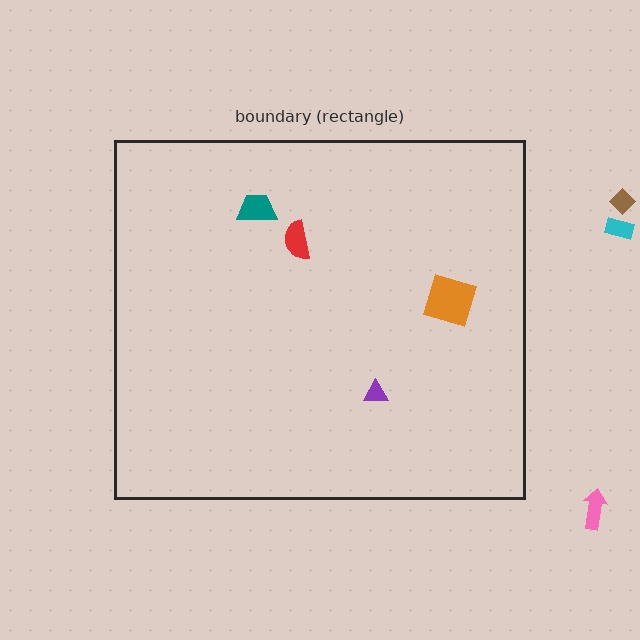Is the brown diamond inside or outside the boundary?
Outside.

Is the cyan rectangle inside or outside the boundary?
Outside.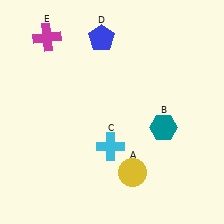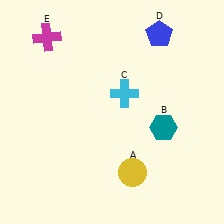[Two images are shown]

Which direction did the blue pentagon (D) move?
The blue pentagon (D) moved right.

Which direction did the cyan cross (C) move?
The cyan cross (C) moved up.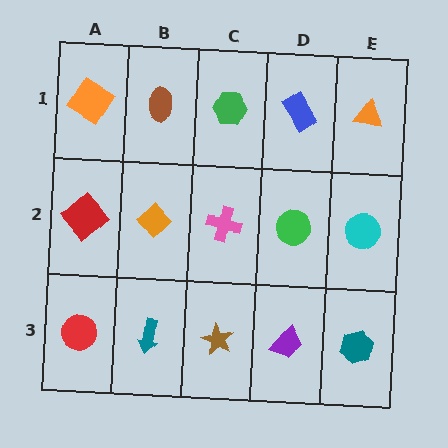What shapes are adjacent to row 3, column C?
A pink cross (row 2, column C), a teal arrow (row 3, column B), a purple trapezoid (row 3, column D).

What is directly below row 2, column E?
A teal hexagon.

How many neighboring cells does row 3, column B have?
3.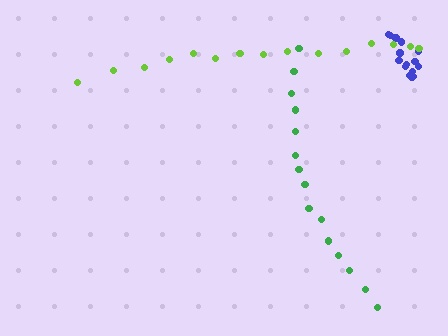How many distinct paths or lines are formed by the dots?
There are 3 distinct paths.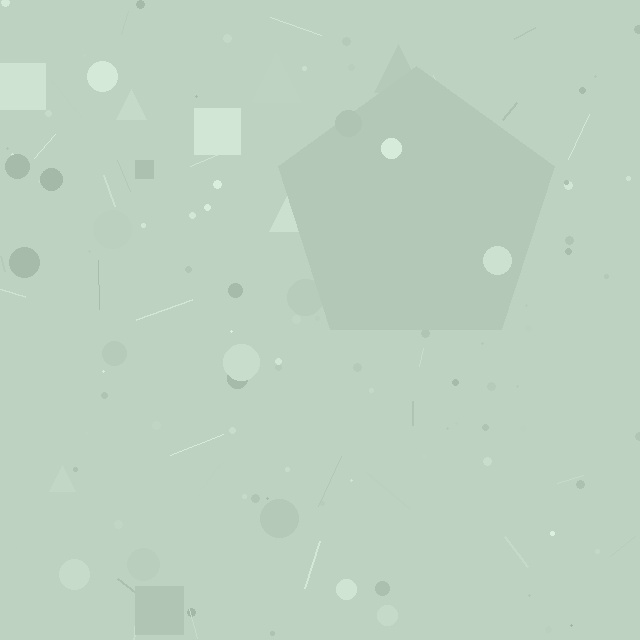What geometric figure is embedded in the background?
A pentagon is embedded in the background.